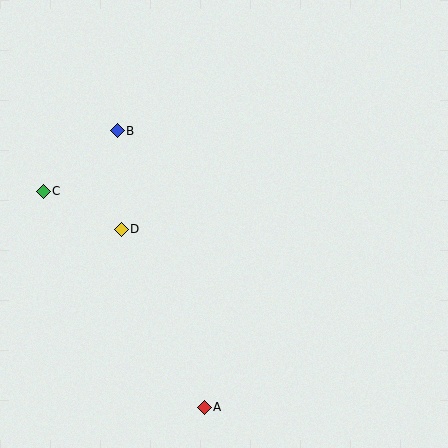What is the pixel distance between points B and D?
The distance between B and D is 98 pixels.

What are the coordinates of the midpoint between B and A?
The midpoint between B and A is at (161, 269).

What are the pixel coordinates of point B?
Point B is at (117, 131).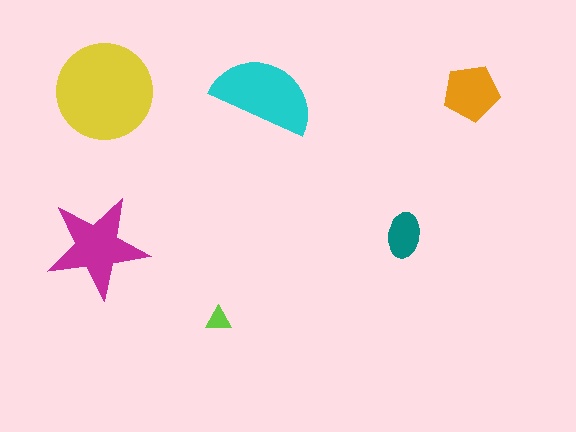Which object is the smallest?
The lime triangle.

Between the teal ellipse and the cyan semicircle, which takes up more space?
The cyan semicircle.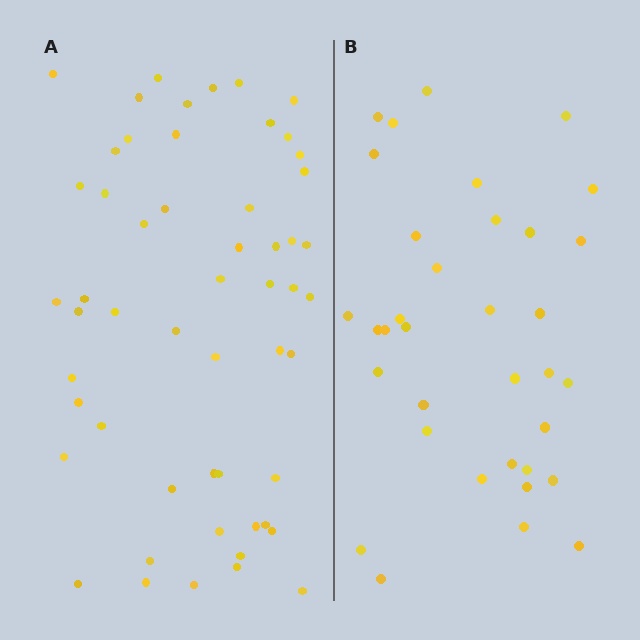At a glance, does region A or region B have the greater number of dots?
Region A (the left region) has more dots.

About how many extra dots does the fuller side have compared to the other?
Region A has approximately 20 more dots than region B.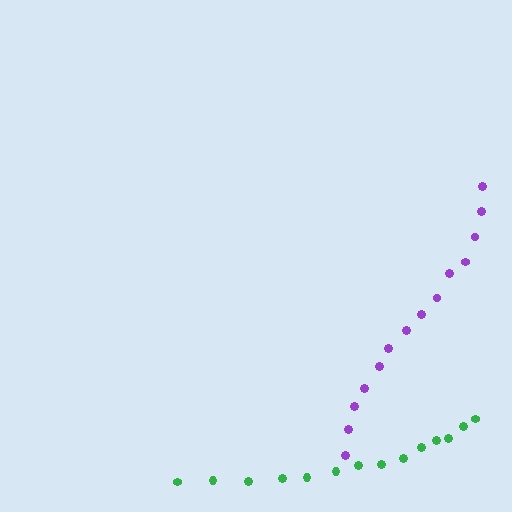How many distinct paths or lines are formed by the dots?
There are 2 distinct paths.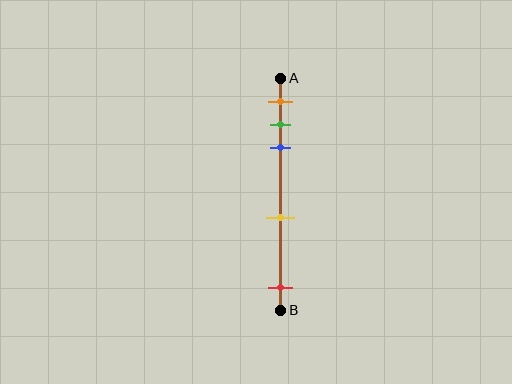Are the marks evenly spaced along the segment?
No, the marks are not evenly spaced.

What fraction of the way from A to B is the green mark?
The green mark is approximately 20% (0.2) of the way from A to B.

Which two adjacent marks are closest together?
The green and blue marks are the closest adjacent pair.